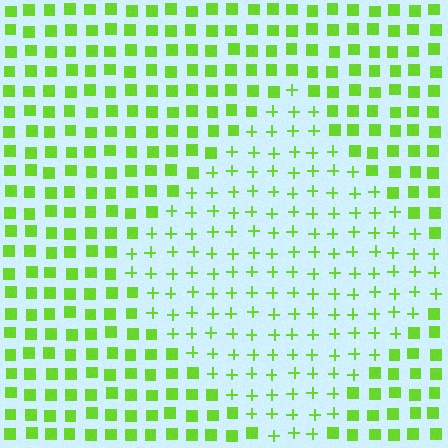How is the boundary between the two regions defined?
The boundary is defined by a change in element shape: plus signs inside vs. squares outside. All elements share the same color and spacing.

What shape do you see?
I see a diamond.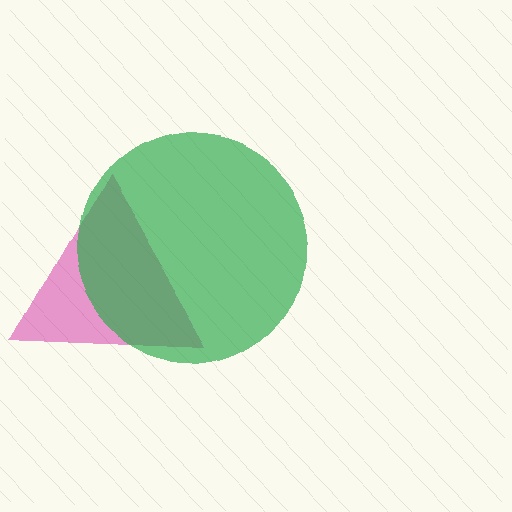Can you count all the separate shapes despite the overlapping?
Yes, there are 2 separate shapes.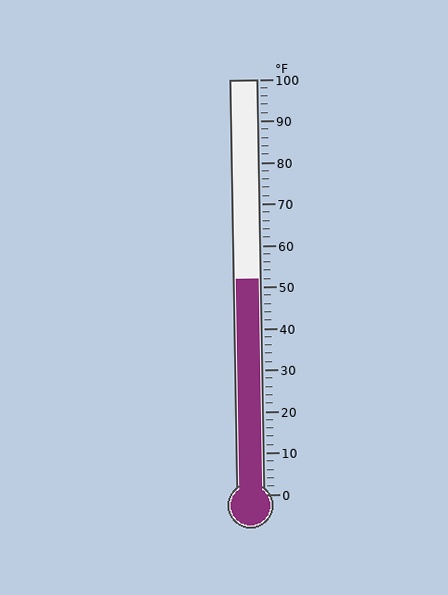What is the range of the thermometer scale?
The thermometer scale ranges from 0°F to 100°F.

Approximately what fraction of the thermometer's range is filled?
The thermometer is filled to approximately 50% of its range.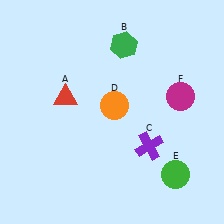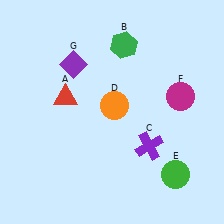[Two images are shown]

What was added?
A purple diamond (G) was added in Image 2.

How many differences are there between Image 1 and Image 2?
There is 1 difference between the two images.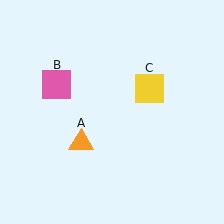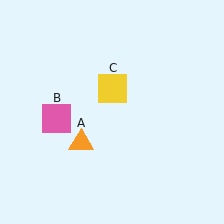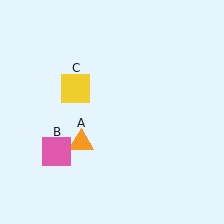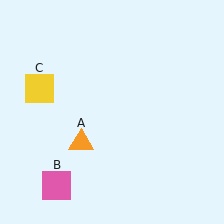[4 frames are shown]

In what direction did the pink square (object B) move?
The pink square (object B) moved down.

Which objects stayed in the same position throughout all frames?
Orange triangle (object A) remained stationary.